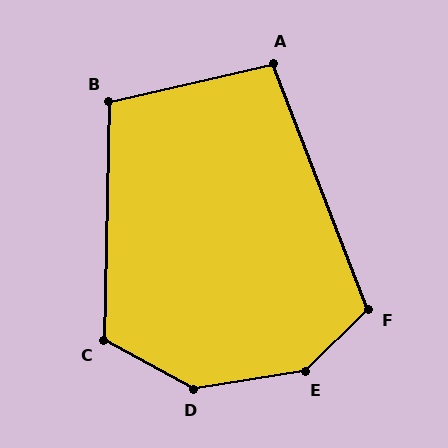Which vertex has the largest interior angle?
E, at approximately 145 degrees.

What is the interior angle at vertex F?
Approximately 113 degrees (obtuse).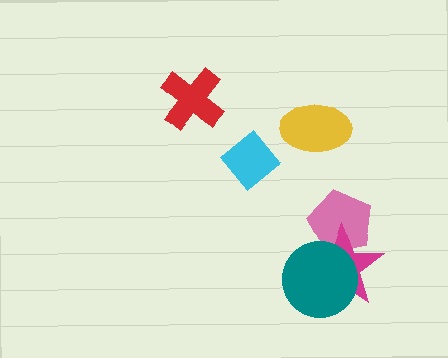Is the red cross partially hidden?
No, no other shape covers it.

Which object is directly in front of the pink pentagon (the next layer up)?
The magenta star is directly in front of the pink pentagon.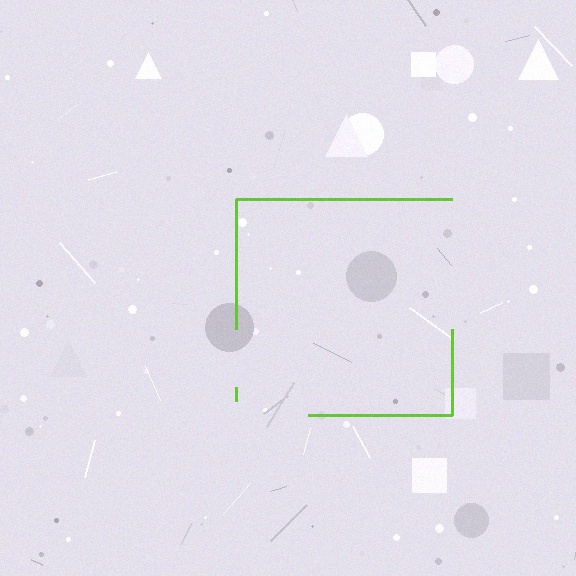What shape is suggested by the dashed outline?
The dashed outline suggests a square.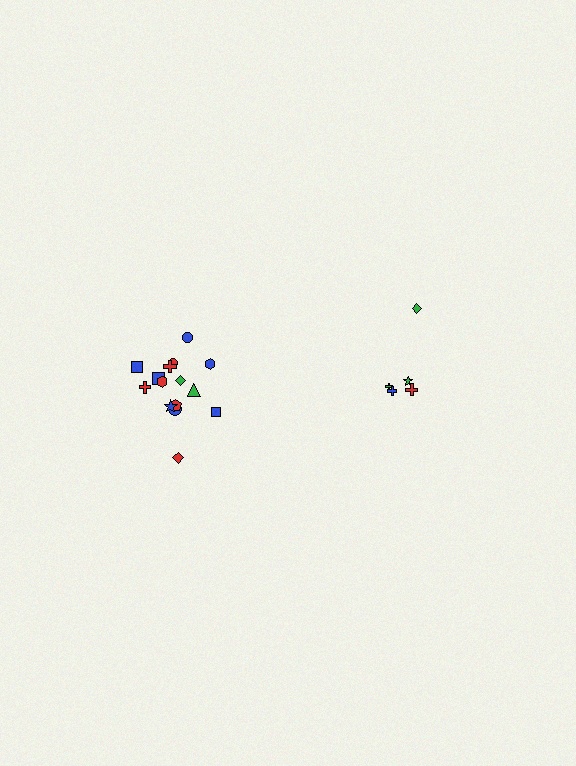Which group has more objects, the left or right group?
The left group.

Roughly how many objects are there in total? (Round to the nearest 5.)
Roughly 20 objects in total.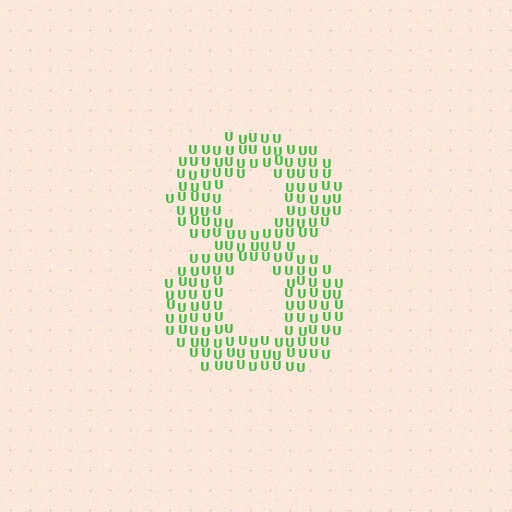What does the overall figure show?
The overall figure shows the digit 8.